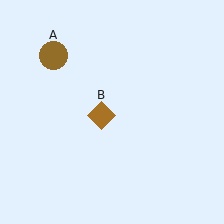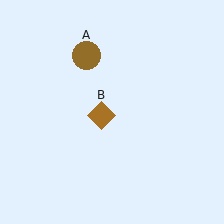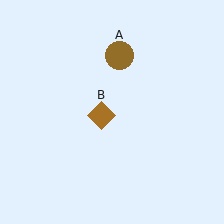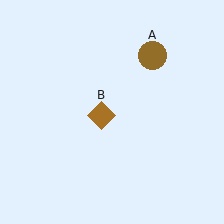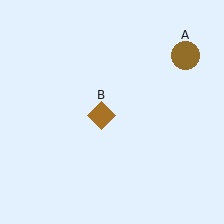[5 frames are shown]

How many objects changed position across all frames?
1 object changed position: brown circle (object A).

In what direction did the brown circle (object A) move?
The brown circle (object A) moved right.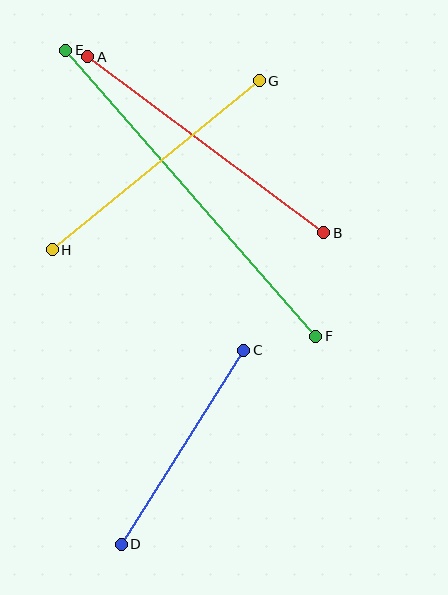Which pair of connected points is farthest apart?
Points E and F are farthest apart.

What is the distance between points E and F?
The distance is approximately 380 pixels.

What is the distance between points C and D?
The distance is approximately 229 pixels.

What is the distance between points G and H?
The distance is approximately 267 pixels.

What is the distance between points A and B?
The distance is approximately 295 pixels.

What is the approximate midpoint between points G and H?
The midpoint is at approximately (156, 165) pixels.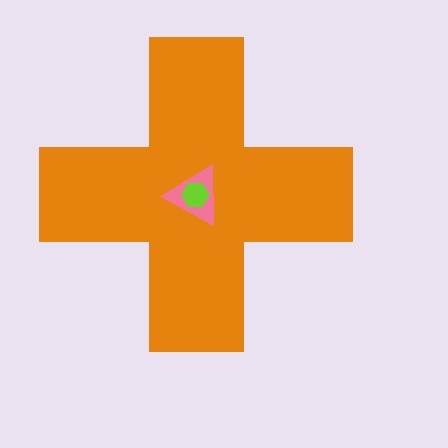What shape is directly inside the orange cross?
The pink triangle.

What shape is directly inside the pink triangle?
The lime hexagon.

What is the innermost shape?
The lime hexagon.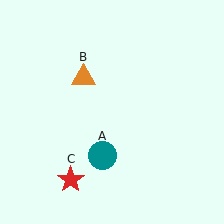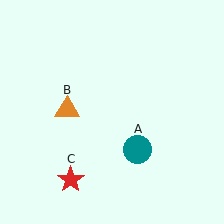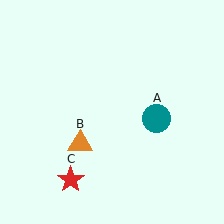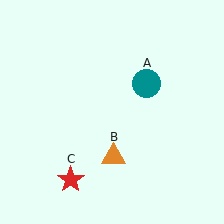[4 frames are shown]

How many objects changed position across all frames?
2 objects changed position: teal circle (object A), orange triangle (object B).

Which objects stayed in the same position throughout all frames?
Red star (object C) remained stationary.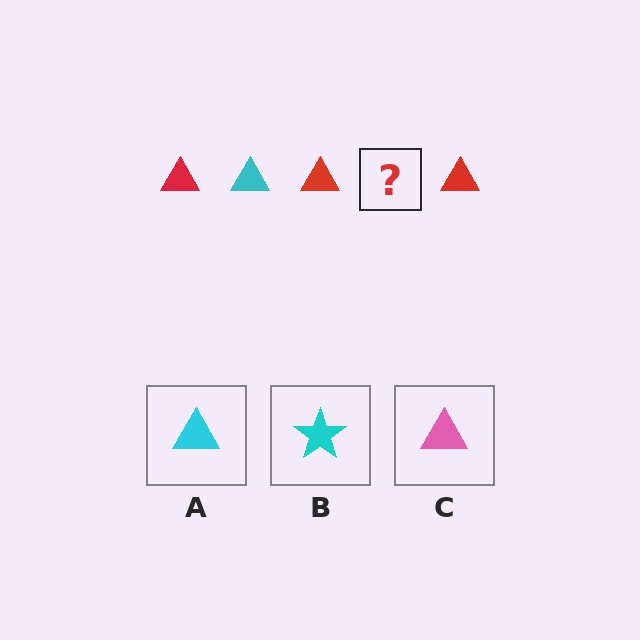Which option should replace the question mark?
Option A.